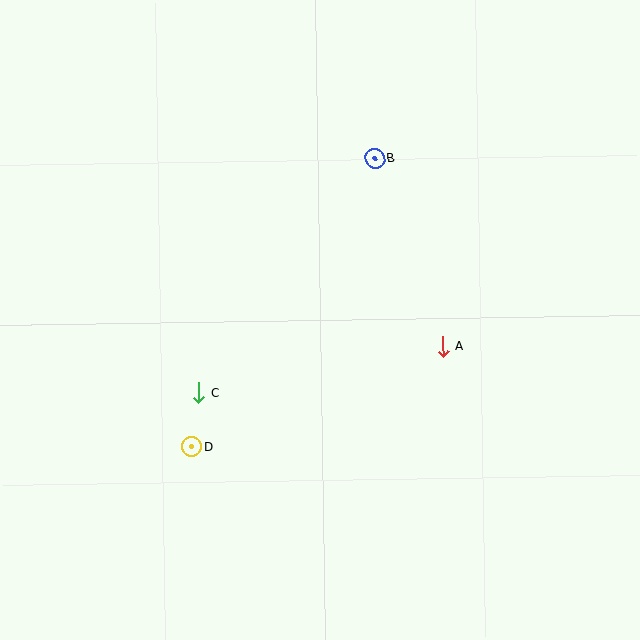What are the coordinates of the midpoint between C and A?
The midpoint between C and A is at (321, 369).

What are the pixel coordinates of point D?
Point D is at (192, 447).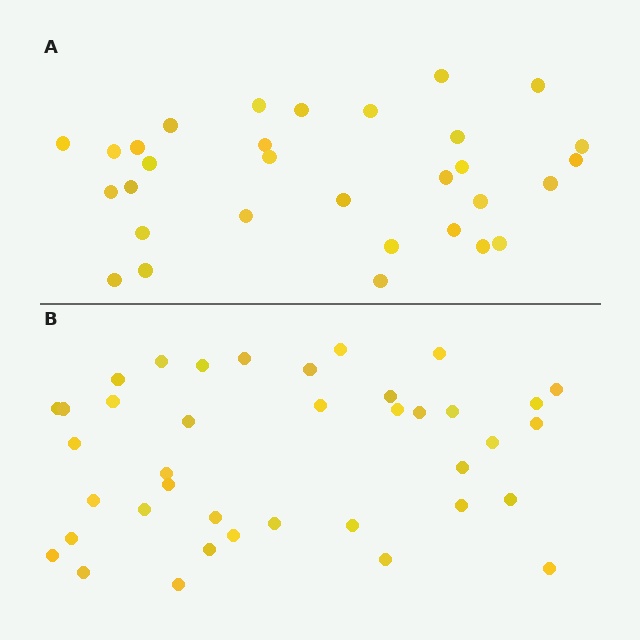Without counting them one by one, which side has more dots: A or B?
Region B (the bottom region) has more dots.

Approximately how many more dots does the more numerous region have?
Region B has roughly 8 or so more dots than region A.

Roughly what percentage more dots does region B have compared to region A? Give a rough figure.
About 25% more.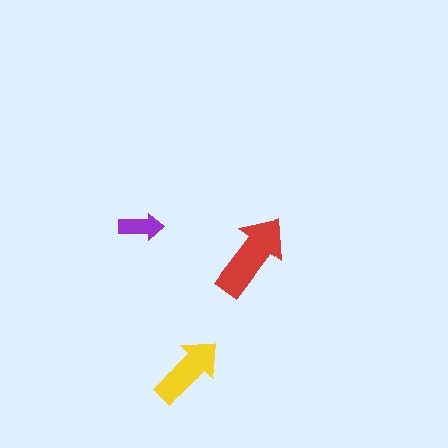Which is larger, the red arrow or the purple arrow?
The red one.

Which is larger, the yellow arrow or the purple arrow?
The yellow one.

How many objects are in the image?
There are 3 objects in the image.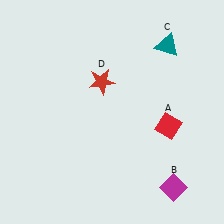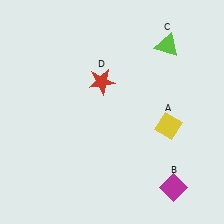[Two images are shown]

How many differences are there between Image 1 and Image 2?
There are 2 differences between the two images.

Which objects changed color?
A changed from red to yellow. C changed from teal to lime.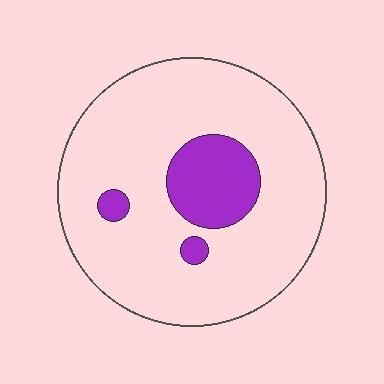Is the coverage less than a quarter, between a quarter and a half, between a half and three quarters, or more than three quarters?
Less than a quarter.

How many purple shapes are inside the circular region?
3.